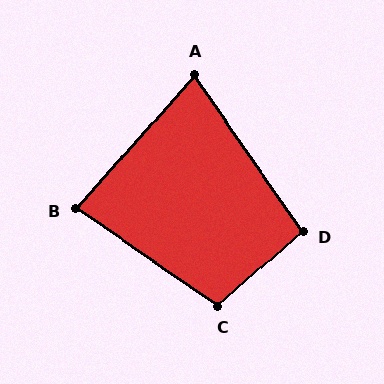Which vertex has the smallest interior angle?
A, at approximately 76 degrees.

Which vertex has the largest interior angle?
C, at approximately 104 degrees.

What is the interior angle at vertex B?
Approximately 83 degrees (acute).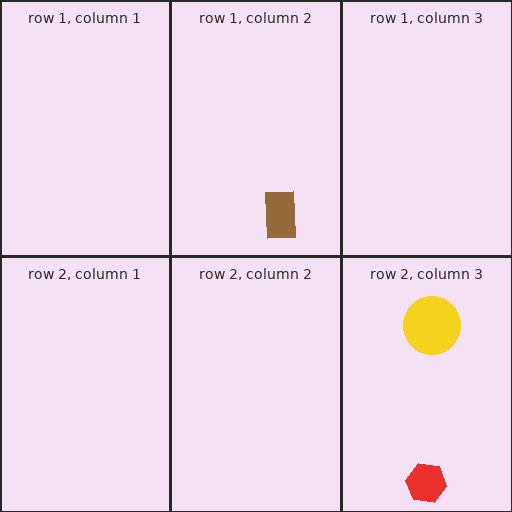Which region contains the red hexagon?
The row 2, column 3 region.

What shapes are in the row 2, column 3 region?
The yellow circle, the red hexagon.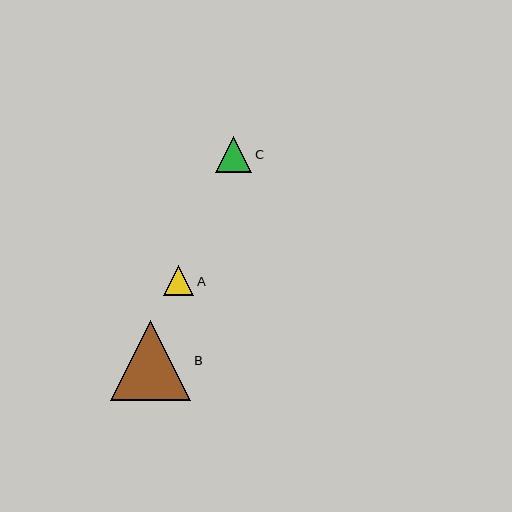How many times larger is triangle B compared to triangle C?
Triangle B is approximately 2.2 times the size of triangle C.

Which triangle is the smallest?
Triangle A is the smallest with a size of approximately 30 pixels.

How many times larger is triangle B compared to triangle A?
Triangle B is approximately 2.7 times the size of triangle A.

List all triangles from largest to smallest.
From largest to smallest: B, C, A.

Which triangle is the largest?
Triangle B is the largest with a size of approximately 80 pixels.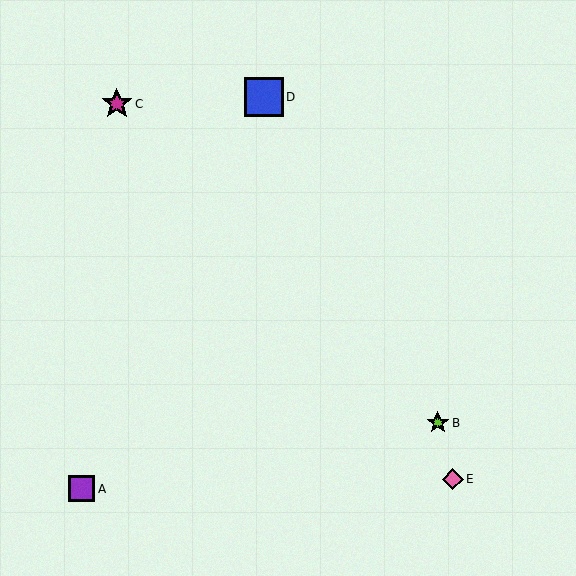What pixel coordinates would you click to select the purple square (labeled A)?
Click at (82, 489) to select the purple square A.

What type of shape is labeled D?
Shape D is a blue square.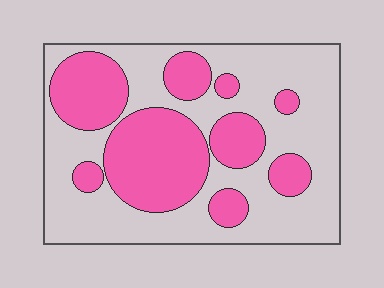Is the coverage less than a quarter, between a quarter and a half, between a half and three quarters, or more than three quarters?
Between a quarter and a half.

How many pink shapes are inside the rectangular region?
9.